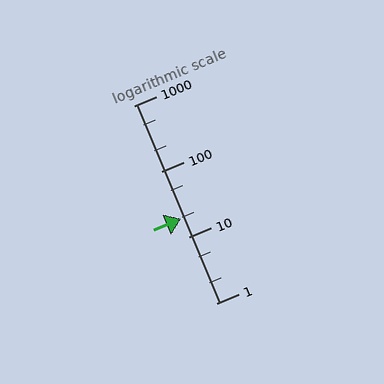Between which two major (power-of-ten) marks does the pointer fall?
The pointer is between 10 and 100.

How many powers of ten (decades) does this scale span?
The scale spans 3 decades, from 1 to 1000.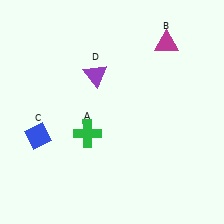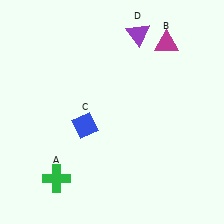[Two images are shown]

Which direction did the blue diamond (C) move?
The blue diamond (C) moved right.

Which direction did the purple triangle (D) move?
The purple triangle (D) moved right.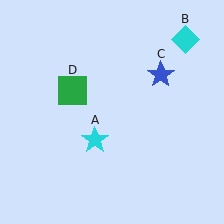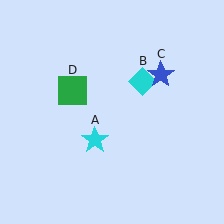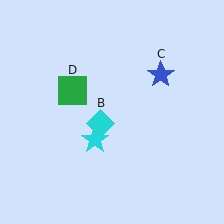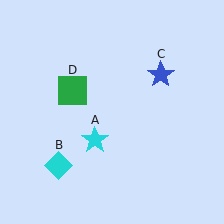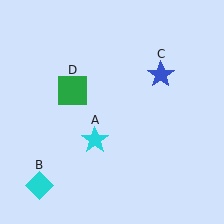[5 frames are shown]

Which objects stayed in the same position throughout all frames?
Cyan star (object A) and blue star (object C) and green square (object D) remained stationary.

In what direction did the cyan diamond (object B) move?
The cyan diamond (object B) moved down and to the left.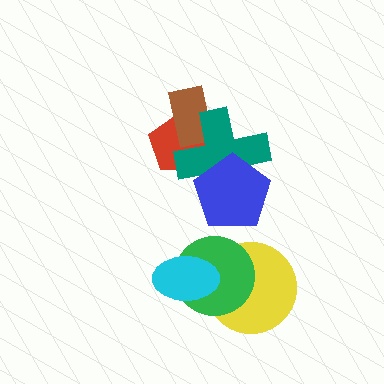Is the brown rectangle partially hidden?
Yes, it is partially covered by another shape.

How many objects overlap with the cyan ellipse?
2 objects overlap with the cyan ellipse.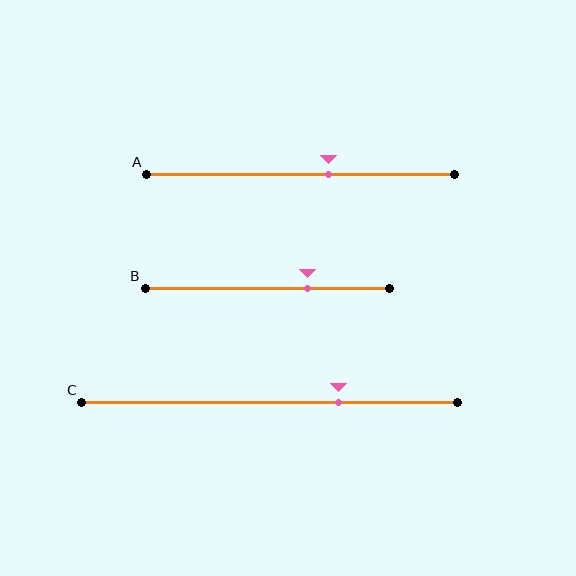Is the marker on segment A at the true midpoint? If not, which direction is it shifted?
No, the marker on segment A is shifted to the right by about 9% of the segment length.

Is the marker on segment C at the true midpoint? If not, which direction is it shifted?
No, the marker on segment C is shifted to the right by about 18% of the segment length.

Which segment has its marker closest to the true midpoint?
Segment A has its marker closest to the true midpoint.